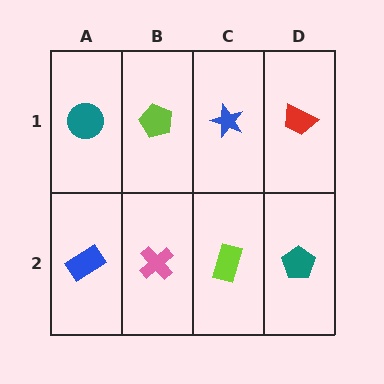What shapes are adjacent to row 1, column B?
A pink cross (row 2, column B), a teal circle (row 1, column A), a blue star (row 1, column C).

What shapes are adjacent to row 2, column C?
A blue star (row 1, column C), a pink cross (row 2, column B), a teal pentagon (row 2, column D).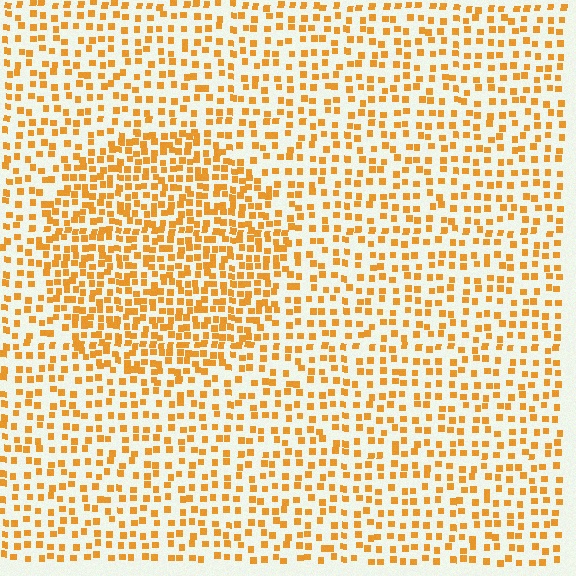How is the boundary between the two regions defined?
The boundary is defined by a change in element density (approximately 1.8x ratio). All elements are the same color, size, and shape.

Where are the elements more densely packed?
The elements are more densely packed inside the circle boundary.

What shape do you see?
I see a circle.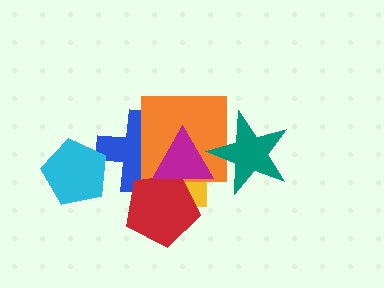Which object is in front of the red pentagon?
The magenta triangle is in front of the red pentagon.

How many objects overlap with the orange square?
5 objects overlap with the orange square.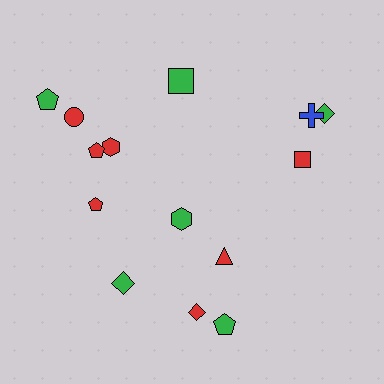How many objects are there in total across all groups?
There are 14 objects.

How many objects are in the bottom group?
There are 5 objects.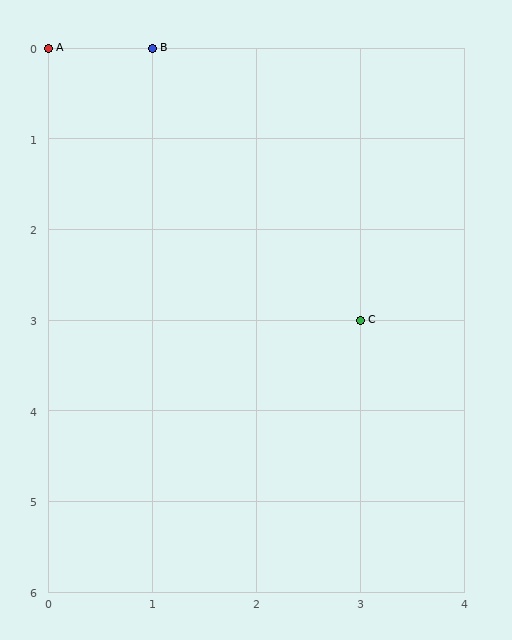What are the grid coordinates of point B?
Point B is at grid coordinates (1, 0).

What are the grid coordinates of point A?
Point A is at grid coordinates (0, 0).